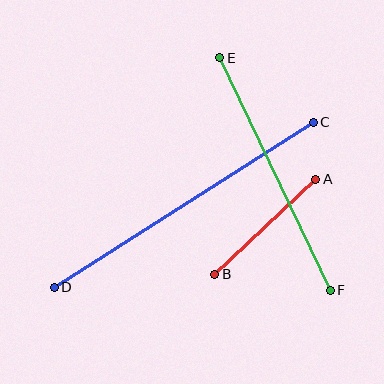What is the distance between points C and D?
The distance is approximately 308 pixels.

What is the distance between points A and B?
The distance is approximately 139 pixels.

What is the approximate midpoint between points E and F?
The midpoint is at approximately (275, 174) pixels.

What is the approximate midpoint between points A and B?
The midpoint is at approximately (265, 227) pixels.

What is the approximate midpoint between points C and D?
The midpoint is at approximately (184, 205) pixels.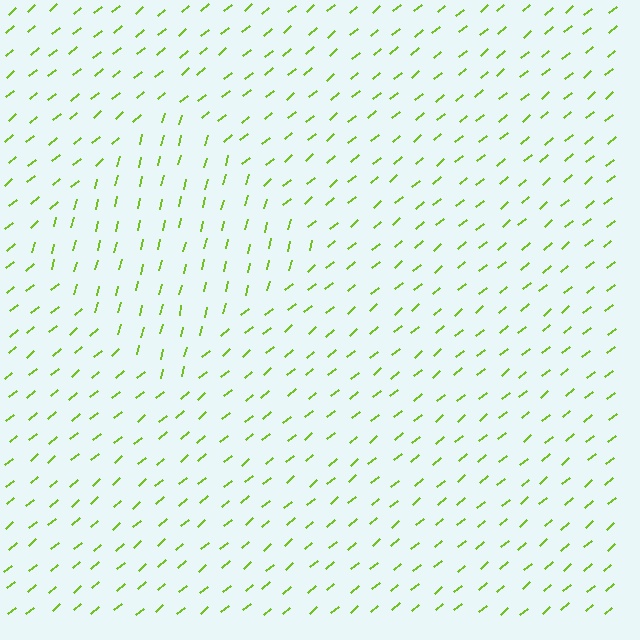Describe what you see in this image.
The image is filled with small lime line segments. A diamond region in the image has lines oriented differently from the surrounding lines, creating a visible texture boundary.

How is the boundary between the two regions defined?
The boundary is defined purely by a change in line orientation (approximately 36 degrees difference). All lines are the same color and thickness.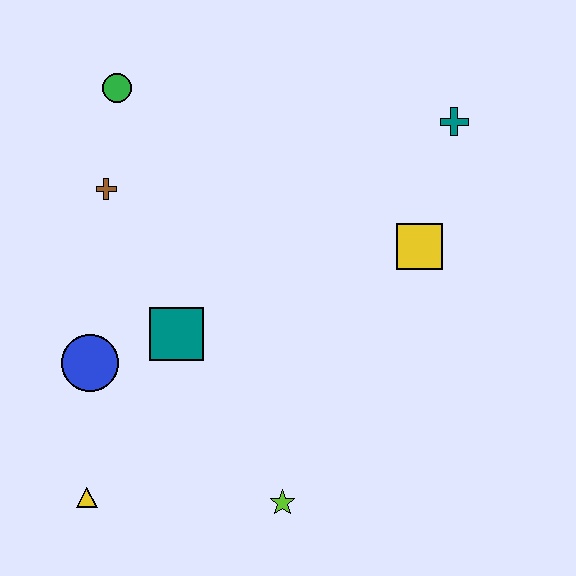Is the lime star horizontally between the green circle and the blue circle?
No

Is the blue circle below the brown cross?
Yes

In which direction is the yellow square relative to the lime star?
The yellow square is above the lime star.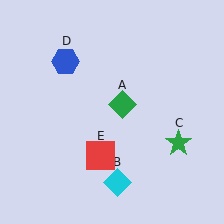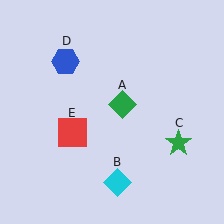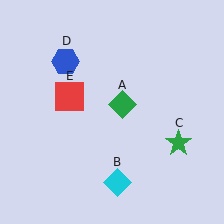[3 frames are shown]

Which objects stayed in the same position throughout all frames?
Green diamond (object A) and cyan diamond (object B) and green star (object C) and blue hexagon (object D) remained stationary.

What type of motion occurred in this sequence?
The red square (object E) rotated clockwise around the center of the scene.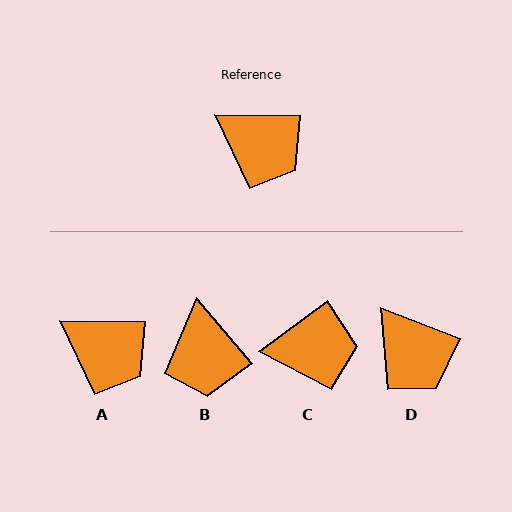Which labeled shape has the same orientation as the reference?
A.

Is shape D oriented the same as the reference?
No, it is off by about 20 degrees.